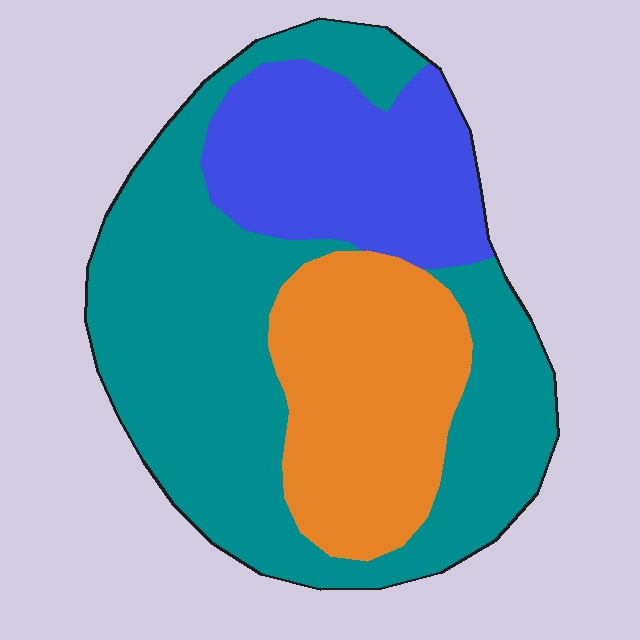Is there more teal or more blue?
Teal.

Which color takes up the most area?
Teal, at roughly 55%.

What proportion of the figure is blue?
Blue takes up about one quarter (1/4) of the figure.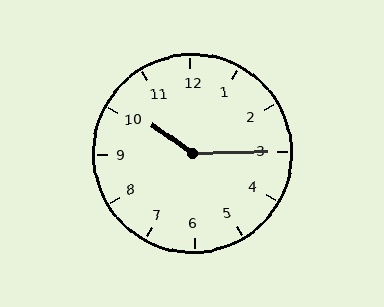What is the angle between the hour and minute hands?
Approximately 142 degrees.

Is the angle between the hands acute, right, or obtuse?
It is obtuse.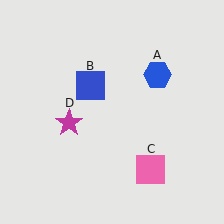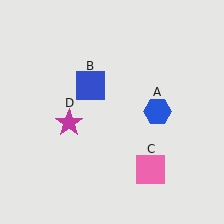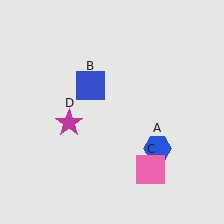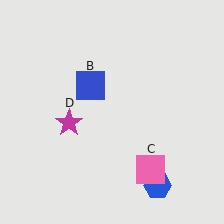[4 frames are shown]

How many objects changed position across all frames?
1 object changed position: blue hexagon (object A).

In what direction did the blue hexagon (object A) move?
The blue hexagon (object A) moved down.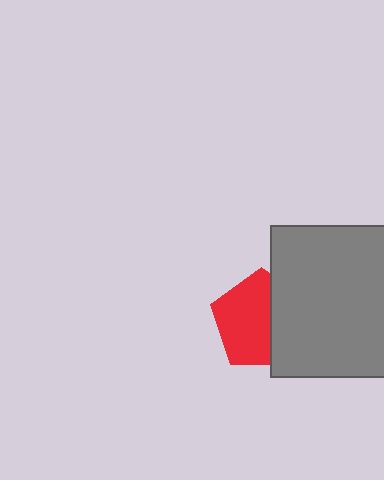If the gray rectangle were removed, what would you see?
You would see the complete red pentagon.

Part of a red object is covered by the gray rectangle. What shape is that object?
It is a pentagon.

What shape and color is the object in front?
The object in front is a gray rectangle.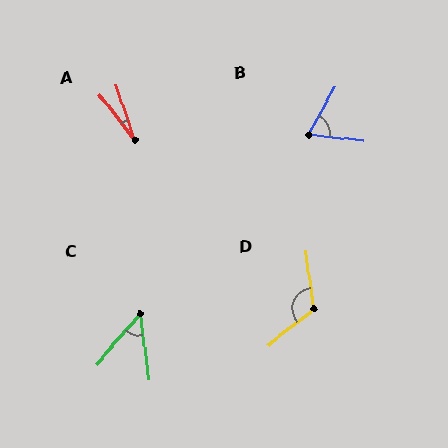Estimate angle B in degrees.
Approximately 68 degrees.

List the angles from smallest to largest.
A (18°), C (49°), B (68°), D (120°).